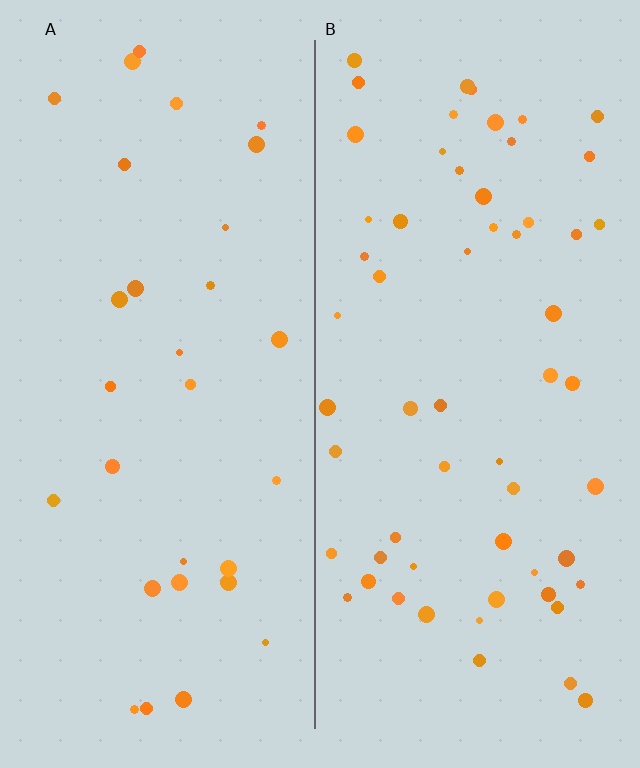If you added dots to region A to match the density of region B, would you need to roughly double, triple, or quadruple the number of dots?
Approximately double.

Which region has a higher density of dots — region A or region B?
B (the right).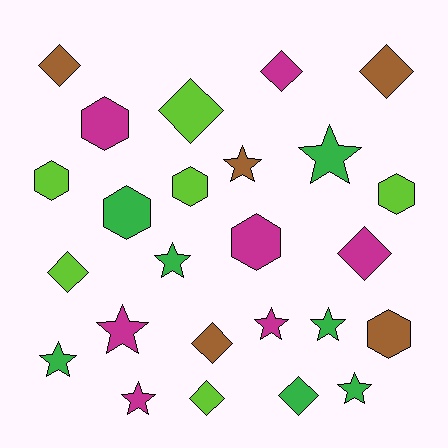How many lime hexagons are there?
There are 3 lime hexagons.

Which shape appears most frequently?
Diamond, with 9 objects.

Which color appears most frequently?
Magenta, with 7 objects.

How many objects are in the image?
There are 25 objects.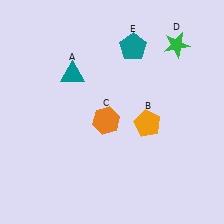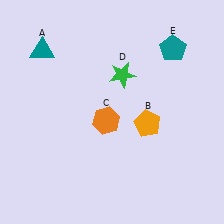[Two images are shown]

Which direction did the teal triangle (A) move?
The teal triangle (A) moved left.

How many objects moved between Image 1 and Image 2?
3 objects moved between the two images.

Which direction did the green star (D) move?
The green star (D) moved left.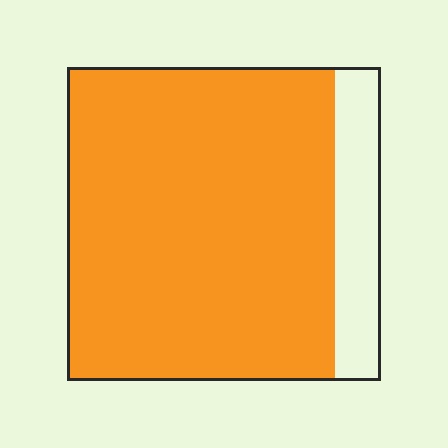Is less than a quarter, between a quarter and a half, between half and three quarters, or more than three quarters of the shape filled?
More than three quarters.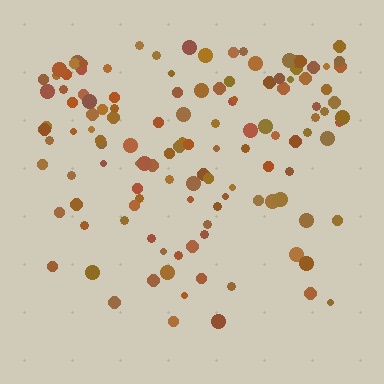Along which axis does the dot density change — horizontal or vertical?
Vertical.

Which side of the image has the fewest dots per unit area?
The bottom.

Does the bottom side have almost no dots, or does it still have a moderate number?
Still a moderate number, just noticeably fewer than the top.